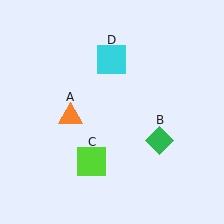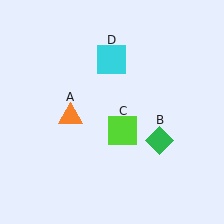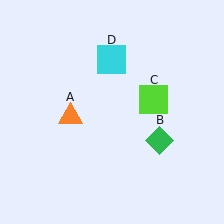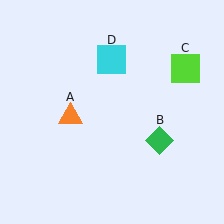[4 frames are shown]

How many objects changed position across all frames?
1 object changed position: lime square (object C).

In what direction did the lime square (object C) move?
The lime square (object C) moved up and to the right.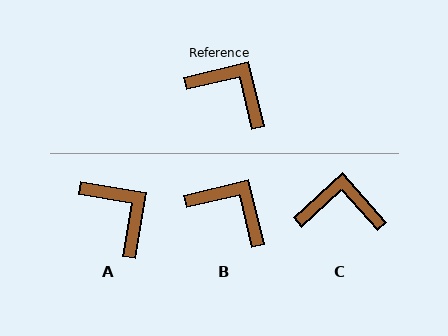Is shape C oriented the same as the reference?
No, it is off by about 29 degrees.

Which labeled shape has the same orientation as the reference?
B.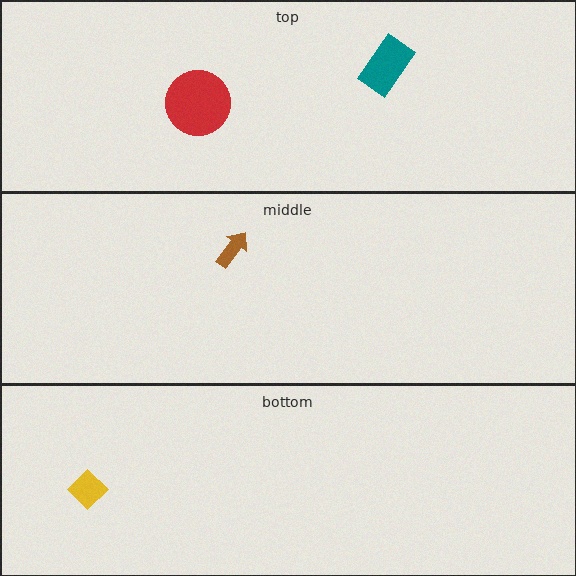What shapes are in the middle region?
The brown arrow.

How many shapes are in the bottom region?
1.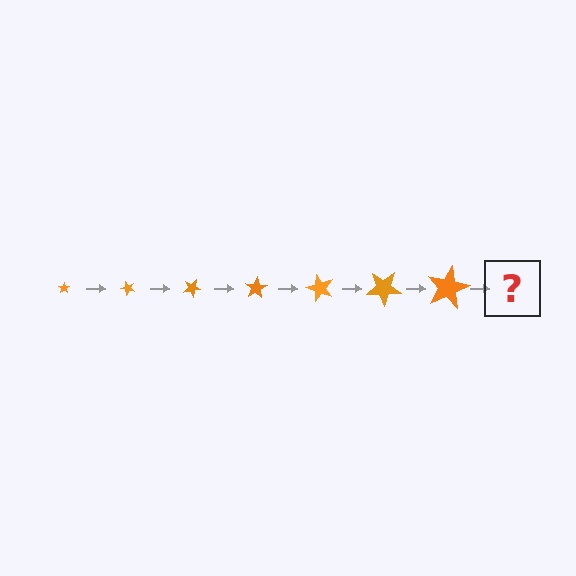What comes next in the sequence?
The next element should be a star, larger than the previous one and rotated 350 degrees from the start.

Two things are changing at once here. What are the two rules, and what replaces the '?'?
The two rules are that the star grows larger each step and it rotates 50 degrees each step. The '?' should be a star, larger than the previous one and rotated 350 degrees from the start.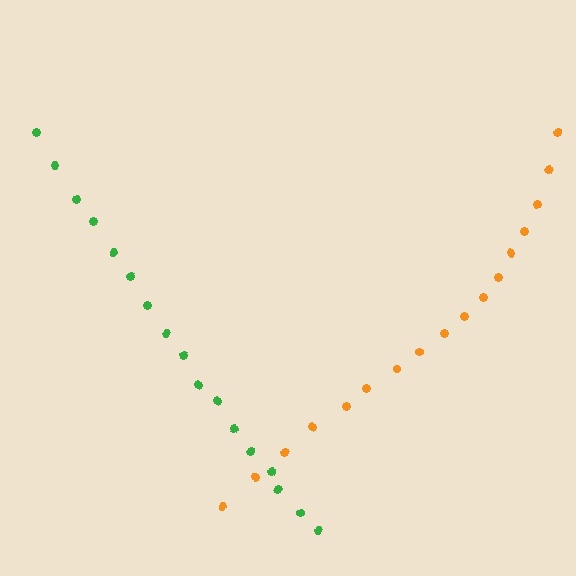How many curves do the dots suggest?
There are 2 distinct paths.